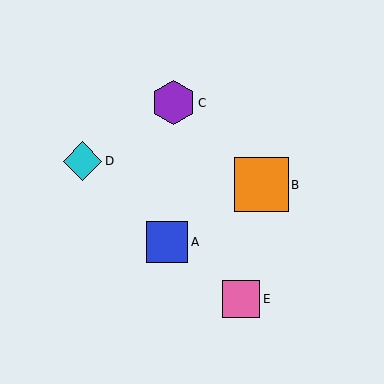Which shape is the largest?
The orange square (labeled B) is the largest.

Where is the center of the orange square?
The center of the orange square is at (261, 185).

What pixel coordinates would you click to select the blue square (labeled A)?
Click at (167, 242) to select the blue square A.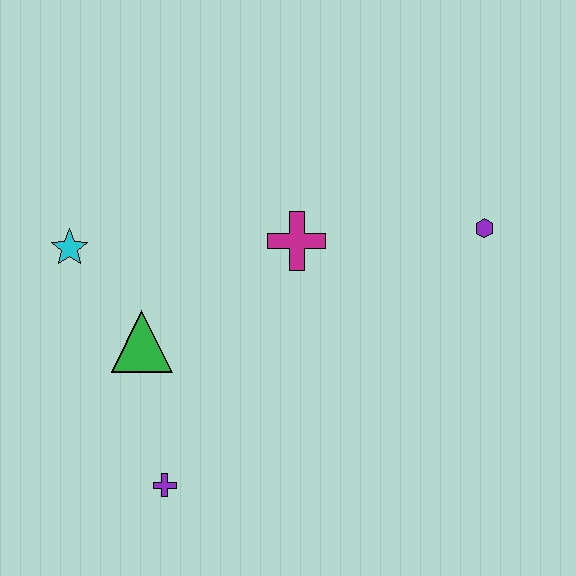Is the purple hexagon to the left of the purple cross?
No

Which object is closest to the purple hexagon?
The magenta cross is closest to the purple hexagon.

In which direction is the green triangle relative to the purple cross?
The green triangle is above the purple cross.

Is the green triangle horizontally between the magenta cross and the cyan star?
Yes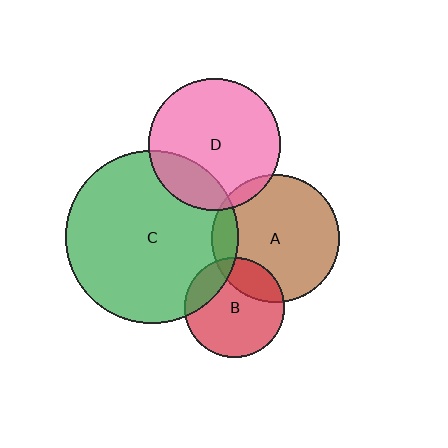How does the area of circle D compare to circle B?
Approximately 1.7 times.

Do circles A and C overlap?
Yes.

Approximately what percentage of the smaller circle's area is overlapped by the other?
Approximately 10%.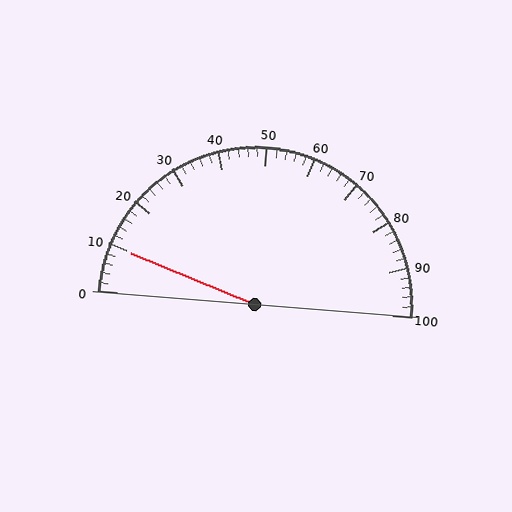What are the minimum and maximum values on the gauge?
The gauge ranges from 0 to 100.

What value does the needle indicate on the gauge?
The needle indicates approximately 10.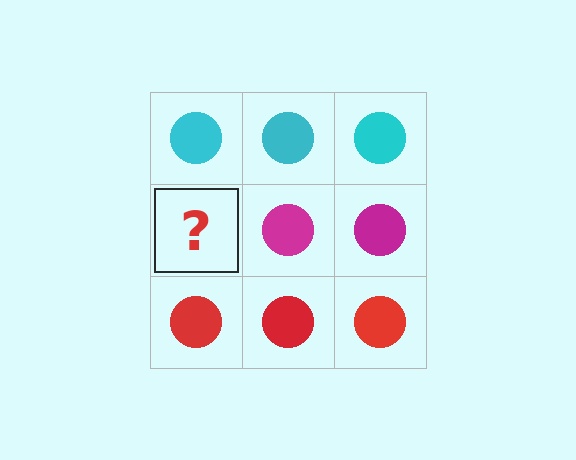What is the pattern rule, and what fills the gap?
The rule is that each row has a consistent color. The gap should be filled with a magenta circle.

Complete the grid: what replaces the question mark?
The question mark should be replaced with a magenta circle.